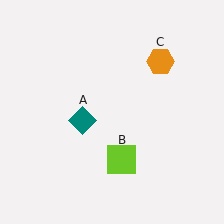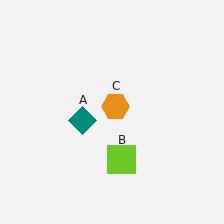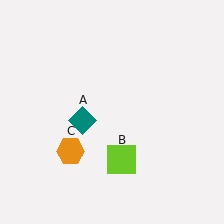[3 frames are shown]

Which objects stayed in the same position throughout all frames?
Teal diamond (object A) and lime square (object B) remained stationary.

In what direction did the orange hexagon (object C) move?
The orange hexagon (object C) moved down and to the left.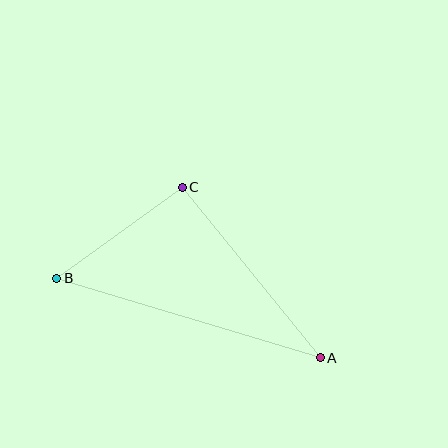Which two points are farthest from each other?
Points A and B are farthest from each other.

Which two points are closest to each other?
Points B and C are closest to each other.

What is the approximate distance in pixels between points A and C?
The distance between A and C is approximately 219 pixels.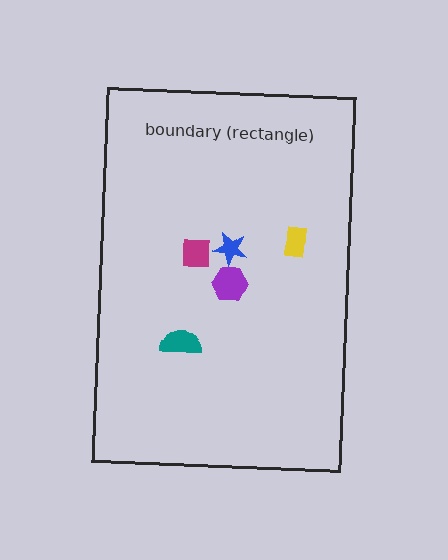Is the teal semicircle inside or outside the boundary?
Inside.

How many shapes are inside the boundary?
5 inside, 0 outside.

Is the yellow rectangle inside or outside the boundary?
Inside.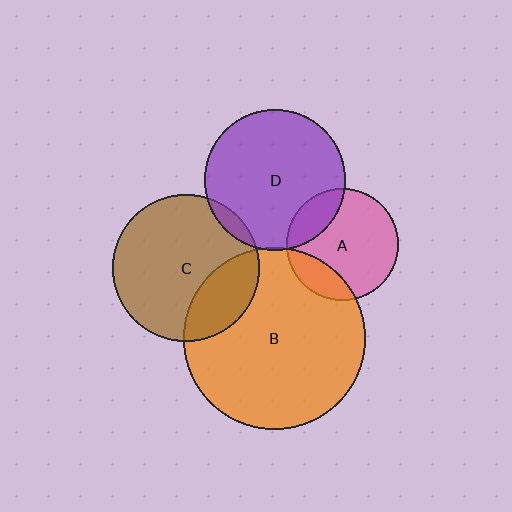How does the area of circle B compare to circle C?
Approximately 1.5 times.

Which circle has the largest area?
Circle B (orange).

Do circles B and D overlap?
Yes.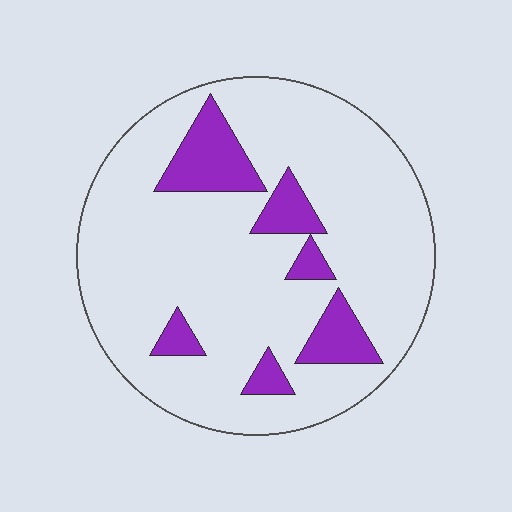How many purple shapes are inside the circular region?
6.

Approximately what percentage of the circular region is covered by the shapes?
Approximately 15%.